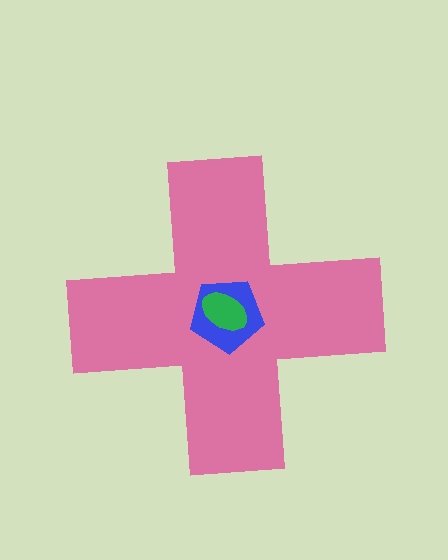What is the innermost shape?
The green ellipse.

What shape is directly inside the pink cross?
The blue pentagon.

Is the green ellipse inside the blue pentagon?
Yes.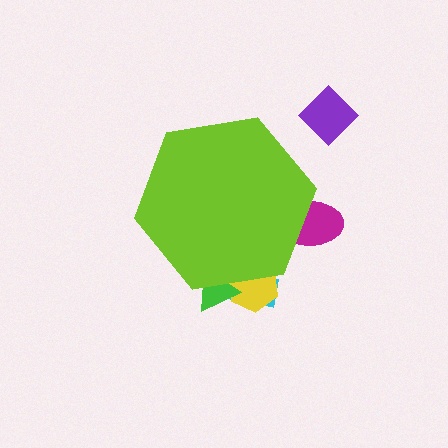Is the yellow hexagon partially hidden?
Yes, the yellow hexagon is partially hidden behind the lime hexagon.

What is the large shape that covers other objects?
A lime hexagon.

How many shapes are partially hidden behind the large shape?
4 shapes are partially hidden.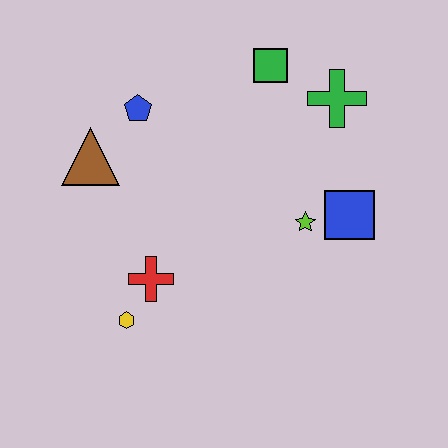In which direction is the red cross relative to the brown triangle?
The red cross is below the brown triangle.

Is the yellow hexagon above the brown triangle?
No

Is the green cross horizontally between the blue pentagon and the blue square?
Yes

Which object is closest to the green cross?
The green square is closest to the green cross.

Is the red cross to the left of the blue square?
Yes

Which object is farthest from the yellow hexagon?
The green cross is farthest from the yellow hexagon.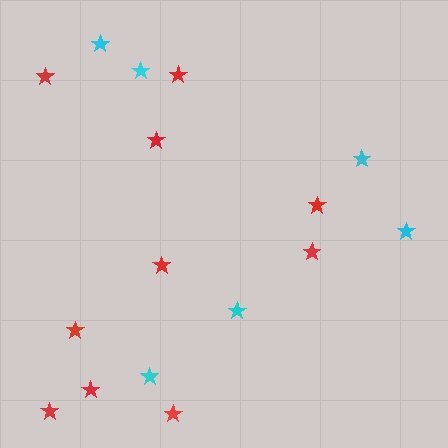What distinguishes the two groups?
There are 2 groups: one group of red stars (10) and one group of cyan stars (6).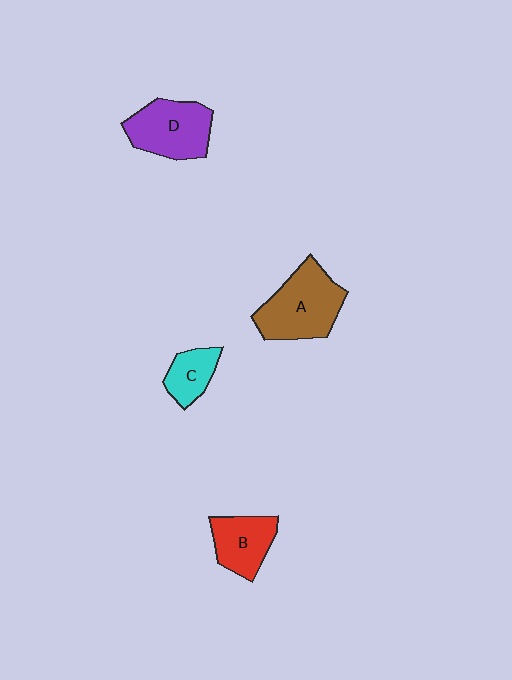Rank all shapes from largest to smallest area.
From largest to smallest: A (brown), D (purple), B (red), C (cyan).